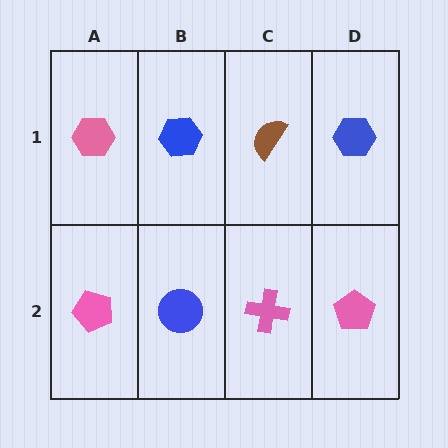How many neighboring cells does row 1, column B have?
3.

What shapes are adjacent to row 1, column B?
A blue circle (row 2, column B), a pink hexagon (row 1, column A), a brown semicircle (row 1, column C).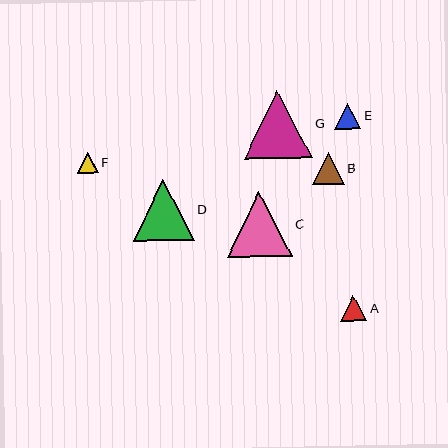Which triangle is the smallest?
Triangle F is the smallest with a size of approximately 20 pixels.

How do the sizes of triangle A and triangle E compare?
Triangle A and triangle E are approximately the same size.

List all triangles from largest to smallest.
From largest to smallest: G, C, D, B, A, E, F.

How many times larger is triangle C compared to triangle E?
Triangle C is approximately 2.5 times the size of triangle E.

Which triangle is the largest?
Triangle G is the largest with a size of approximately 68 pixels.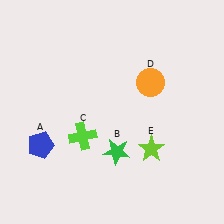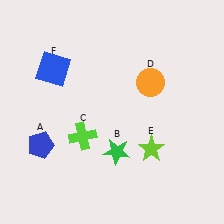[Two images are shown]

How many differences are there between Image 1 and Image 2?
There is 1 difference between the two images.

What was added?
A blue square (F) was added in Image 2.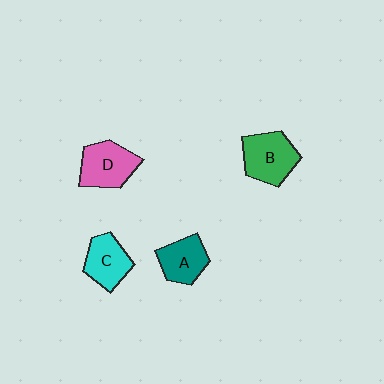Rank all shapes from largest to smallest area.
From largest to smallest: B (green), D (pink), C (cyan), A (teal).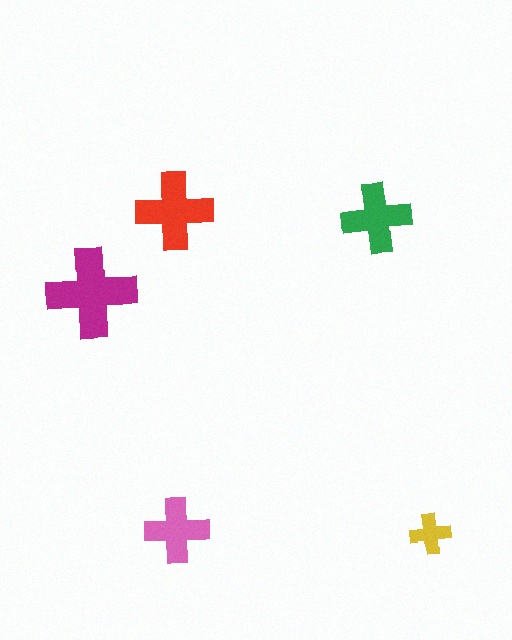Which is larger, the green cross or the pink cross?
The green one.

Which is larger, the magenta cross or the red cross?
The magenta one.